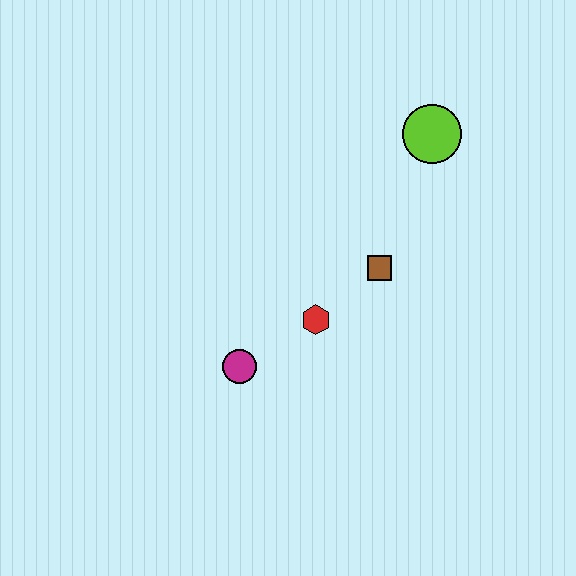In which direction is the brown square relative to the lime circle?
The brown square is below the lime circle.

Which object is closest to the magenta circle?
The red hexagon is closest to the magenta circle.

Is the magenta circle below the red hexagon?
Yes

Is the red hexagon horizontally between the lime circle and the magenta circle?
Yes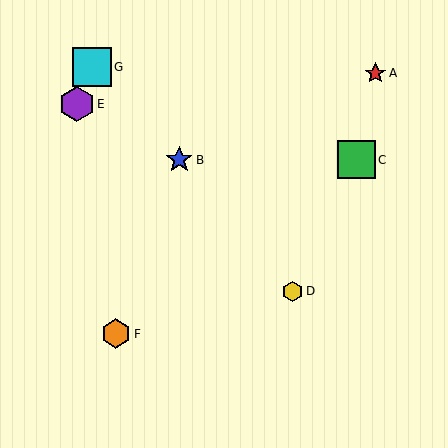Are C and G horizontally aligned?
No, C is at y≈160 and G is at y≈67.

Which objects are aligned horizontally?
Objects B, C are aligned horizontally.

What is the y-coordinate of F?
Object F is at y≈334.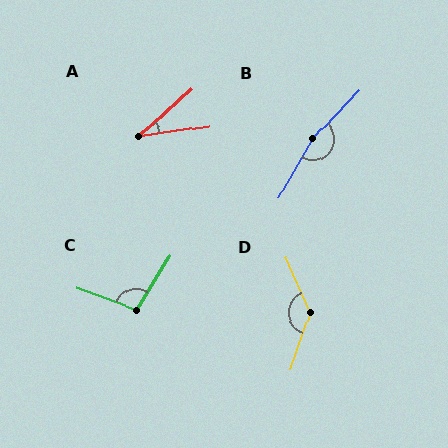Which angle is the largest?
B, at approximately 166 degrees.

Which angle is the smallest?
A, at approximately 34 degrees.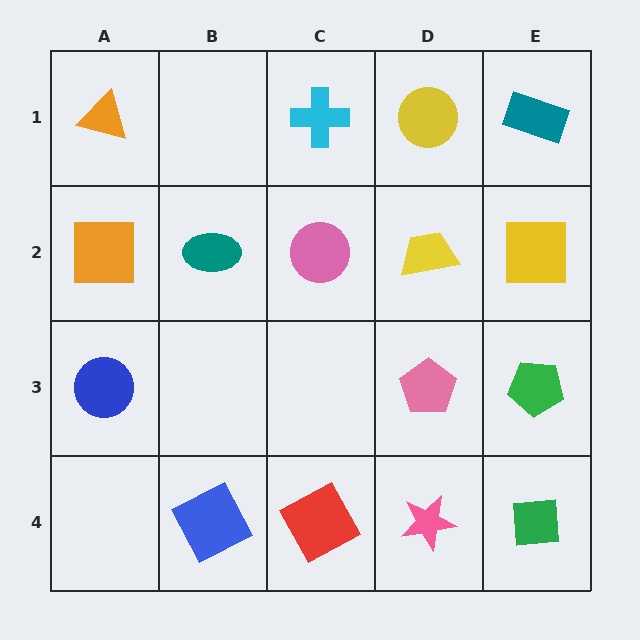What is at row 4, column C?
A red square.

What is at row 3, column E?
A green pentagon.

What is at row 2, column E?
A yellow square.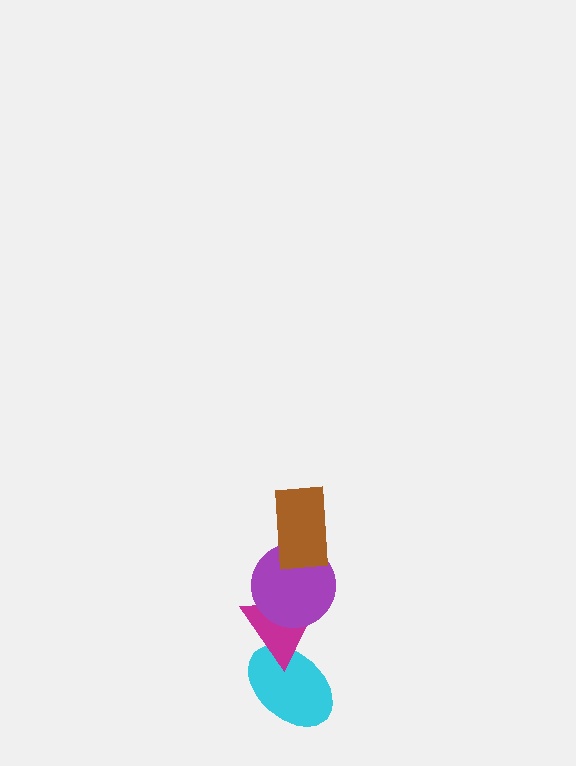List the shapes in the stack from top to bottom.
From top to bottom: the brown rectangle, the purple circle, the magenta triangle, the cyan ellipse.